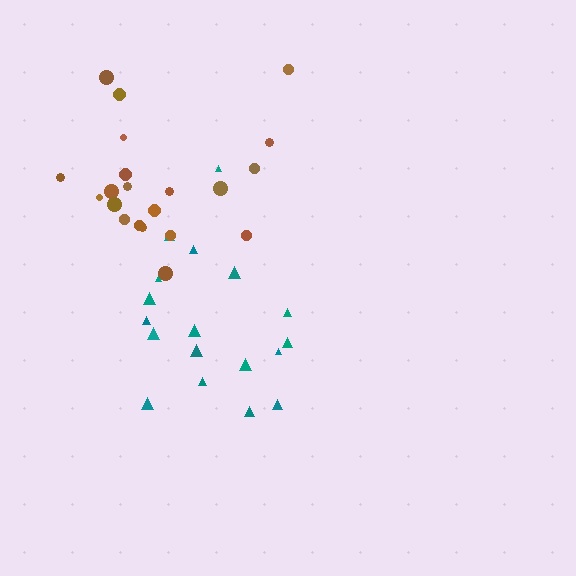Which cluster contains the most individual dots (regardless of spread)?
Brown (21).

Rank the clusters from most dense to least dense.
brown, teal.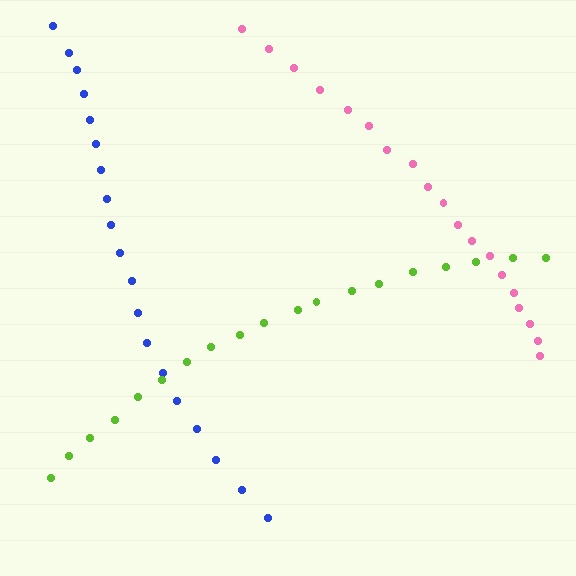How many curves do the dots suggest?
There are 3 distinct paths.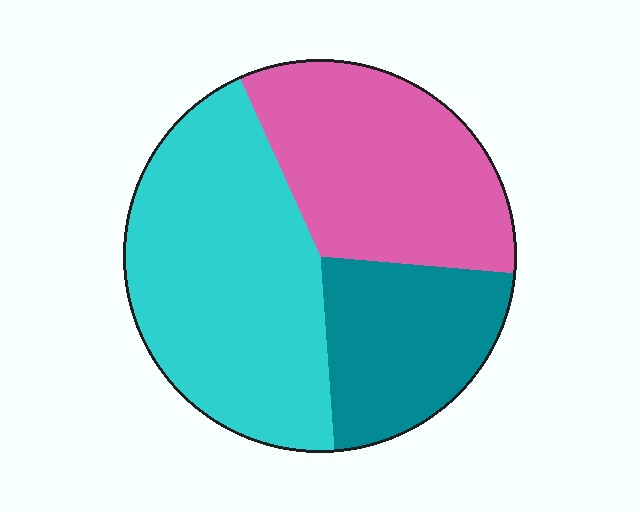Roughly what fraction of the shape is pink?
Pink takes up about one third (1/3) of the shape.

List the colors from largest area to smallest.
From largest to smallest: cyan, pink, teal.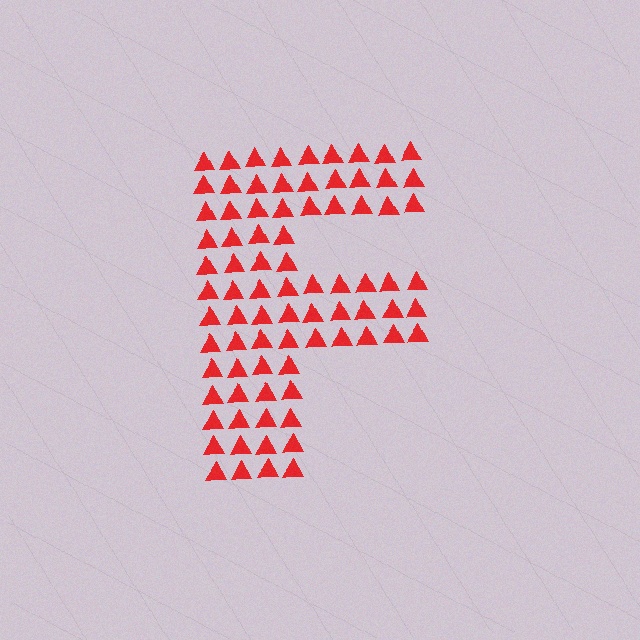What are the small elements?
The small elements are triangles.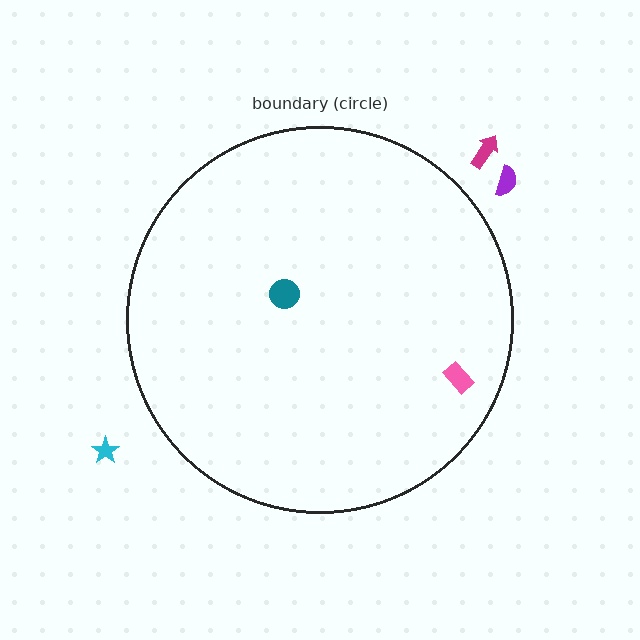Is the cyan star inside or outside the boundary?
Outside.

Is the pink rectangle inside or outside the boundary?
Inside.